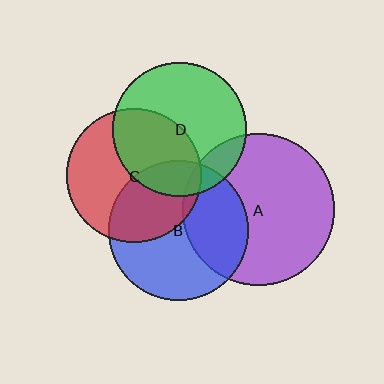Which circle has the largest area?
Circle A (purple).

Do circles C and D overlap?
Yes.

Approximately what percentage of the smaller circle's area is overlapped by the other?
Approximately 40%.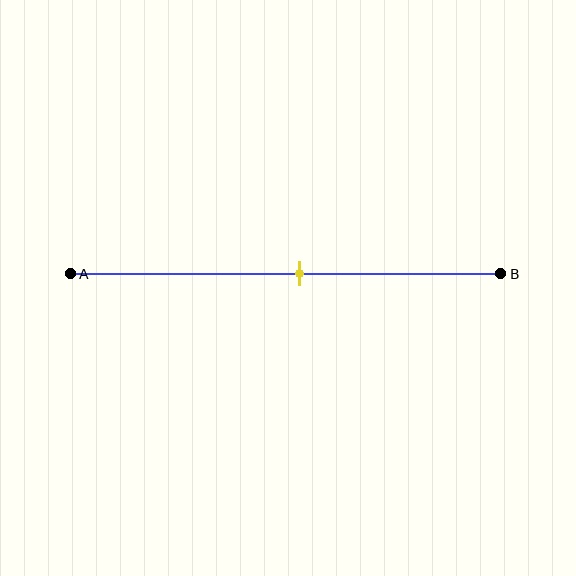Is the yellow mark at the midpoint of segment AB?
No, the mark is at about 55% from A, not at the 50% midpoint.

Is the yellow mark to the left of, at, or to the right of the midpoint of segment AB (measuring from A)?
The yellow mark is to the right of the midpoint of segment AB.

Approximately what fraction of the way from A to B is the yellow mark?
The yellow mark is approximately 55% of the way from A to B.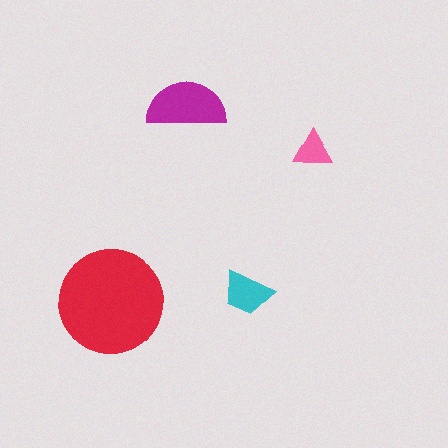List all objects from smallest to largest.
The pink triangle, the cyan trapezoid, the magenta semicircle, the red circle.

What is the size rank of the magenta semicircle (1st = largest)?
2nd.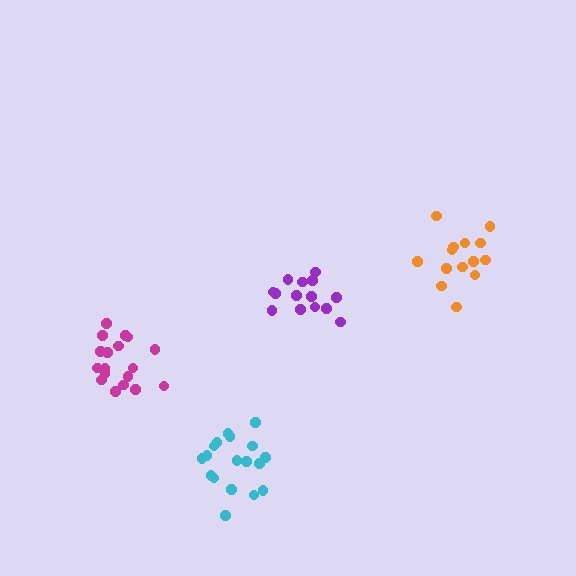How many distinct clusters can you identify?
There are 4 distinct clusters.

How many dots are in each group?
Group 1: 14 dots, Group 2: 14 dots, Group 3: 18 dots, Group 4: 18 dots (64 total).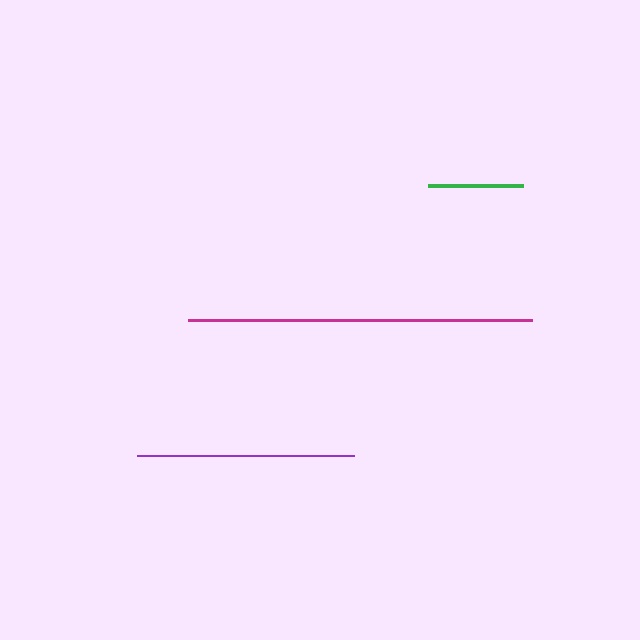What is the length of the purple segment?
The purple segment is approximately 217 pixels long.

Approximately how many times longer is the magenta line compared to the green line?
The magenta line is approximately 3.6 times the length of the green line.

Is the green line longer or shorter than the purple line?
The purple line is longer than the green line.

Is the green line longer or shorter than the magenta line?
The magenta line is longer than the green line.